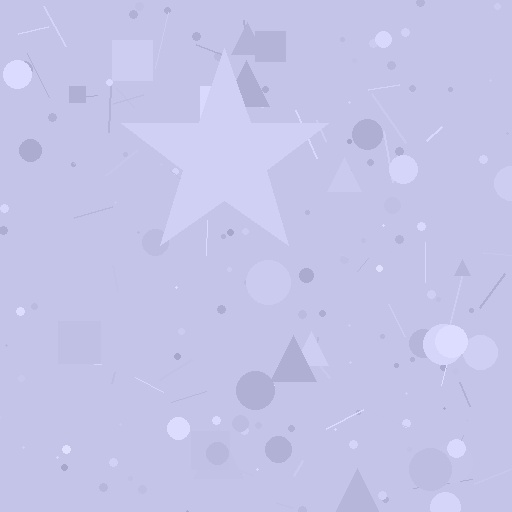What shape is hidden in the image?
A star is hidden in the image.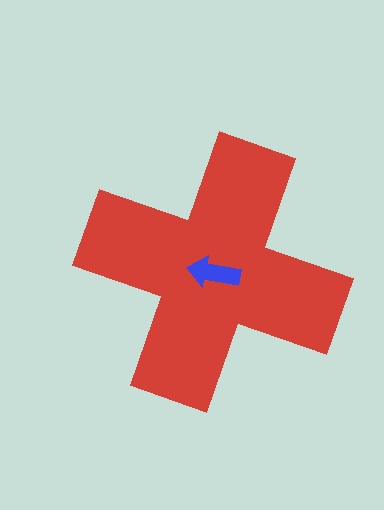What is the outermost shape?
The red cross.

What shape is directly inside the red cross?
The blue arrow.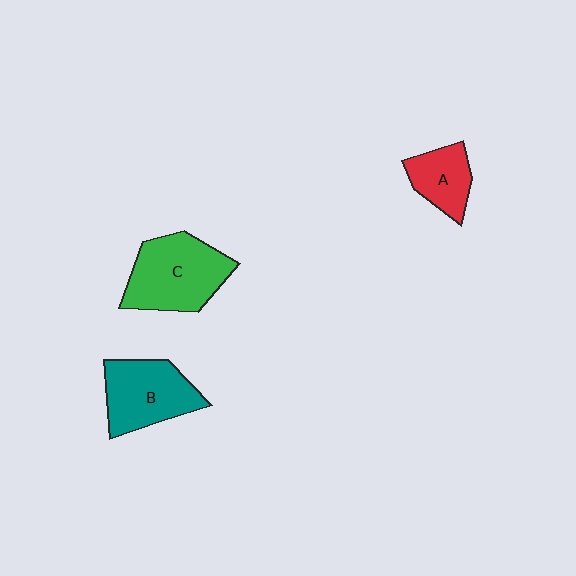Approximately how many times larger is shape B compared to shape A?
Approximately 1.6 times.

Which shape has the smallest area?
Shape A (red).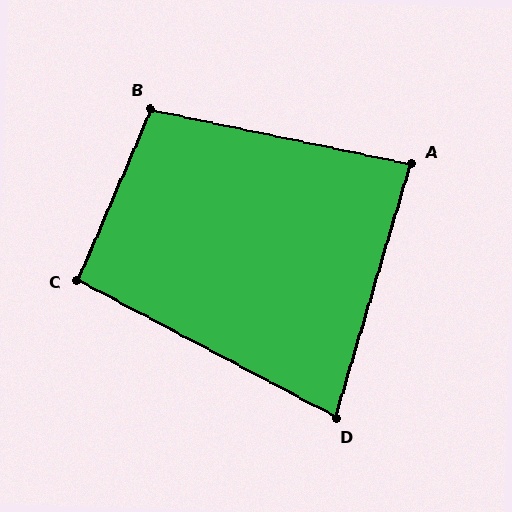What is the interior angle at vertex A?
Approximately 85 degrees (approximately right).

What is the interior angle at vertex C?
Approximately 95 degrees (approximately right).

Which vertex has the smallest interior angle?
D, at approximately 79 degrees.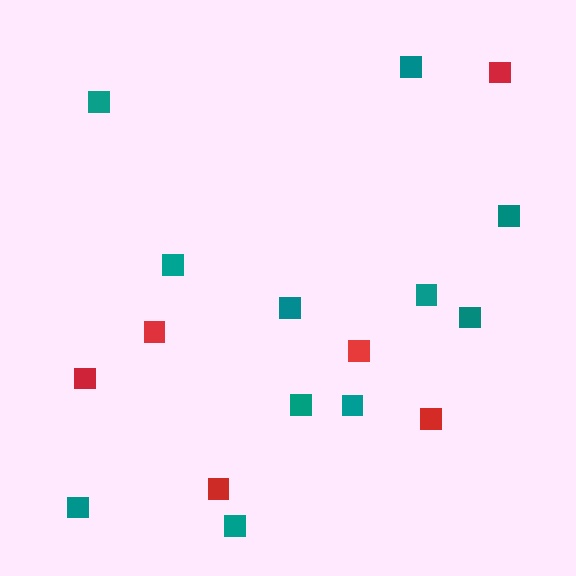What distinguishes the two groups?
There are 2 groups: one group of teal squares (11) and one group of red squares (6).